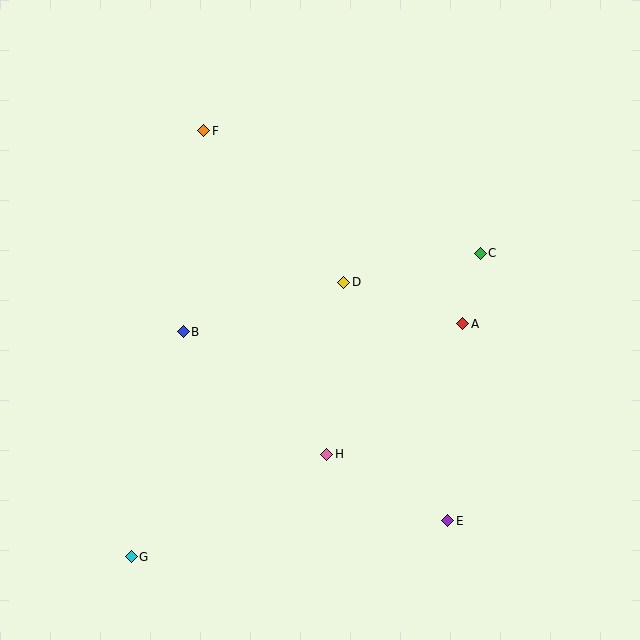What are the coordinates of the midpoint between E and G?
The midpoint between E and G is at (290, 539).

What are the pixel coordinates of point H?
Point H is at (327, 454).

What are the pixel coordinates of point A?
Point A is at (463, 324).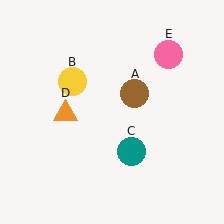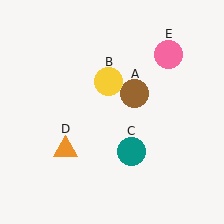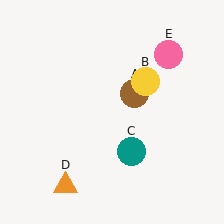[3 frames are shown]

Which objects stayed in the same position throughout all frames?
Brown circle (object A) and teal circle (object C) and pink circle (object E) remained stationary.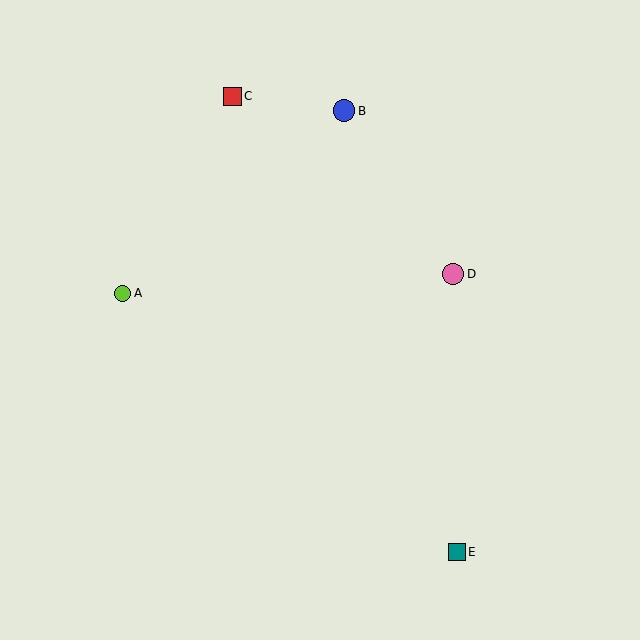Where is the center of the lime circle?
The center of the lime circle is at (122, 293).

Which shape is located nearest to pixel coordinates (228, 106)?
The red square (labeled C) at (232, 96) is nearest to that location.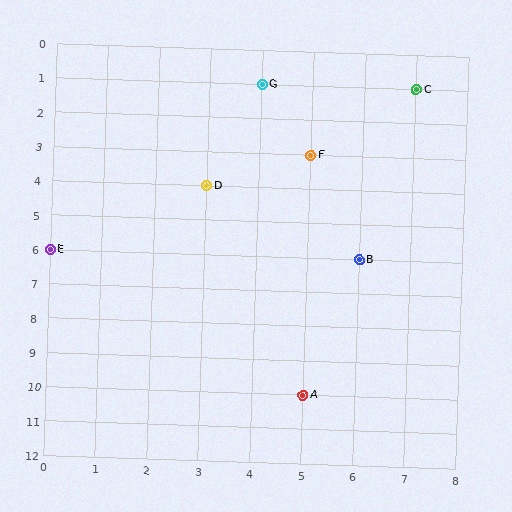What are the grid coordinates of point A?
Point A is at grid coordinates (5, 10).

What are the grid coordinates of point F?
Point F is at grid coordinates (5, 3).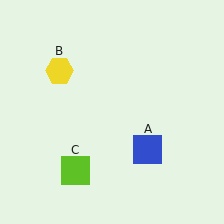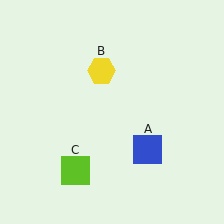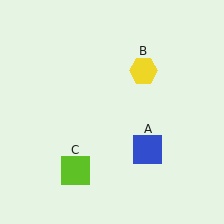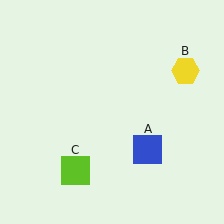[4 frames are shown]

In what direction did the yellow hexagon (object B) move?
The yellow hexagon (object B) moved right.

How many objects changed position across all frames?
1 object changed position: yellow hexagon (object B).